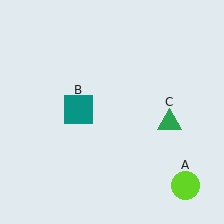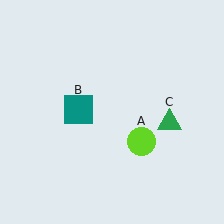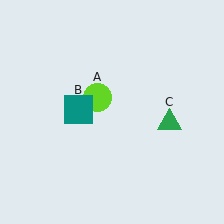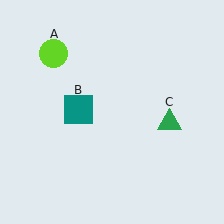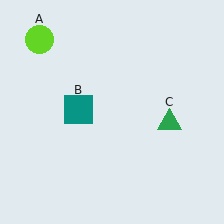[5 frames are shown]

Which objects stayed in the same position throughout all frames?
Teal square (object B) and green triangle (object C) remained stationary.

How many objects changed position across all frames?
1 object changed position: lime circle (object A).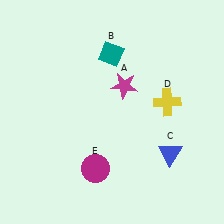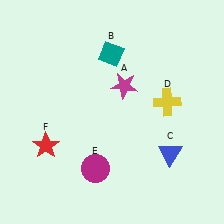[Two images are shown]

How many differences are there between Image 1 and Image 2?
There is 1 difference between the two images.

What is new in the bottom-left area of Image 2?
A red star (F) was added in the bottom-left area of Image 2.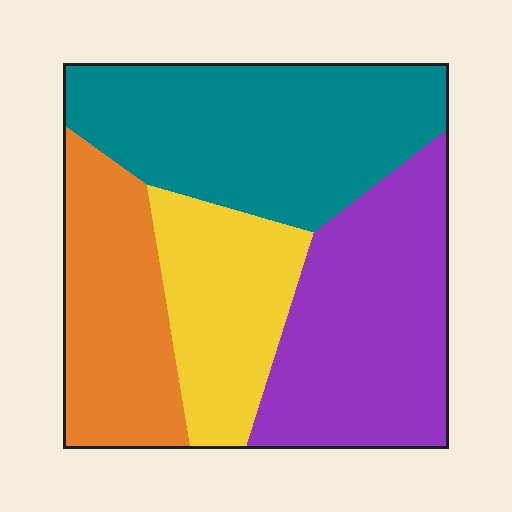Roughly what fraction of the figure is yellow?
Yellow takes up between a sixth and a third of the figure.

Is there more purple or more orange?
Purple.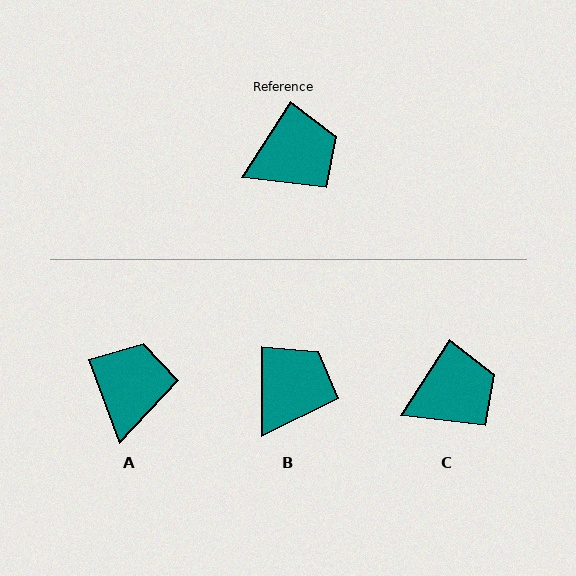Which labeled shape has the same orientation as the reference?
C.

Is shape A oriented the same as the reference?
No, it is off by about 53 degrees.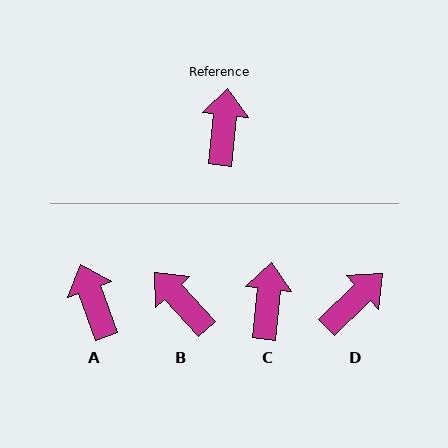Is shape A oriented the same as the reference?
No, it is off by about 26 degrees.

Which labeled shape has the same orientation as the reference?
C.